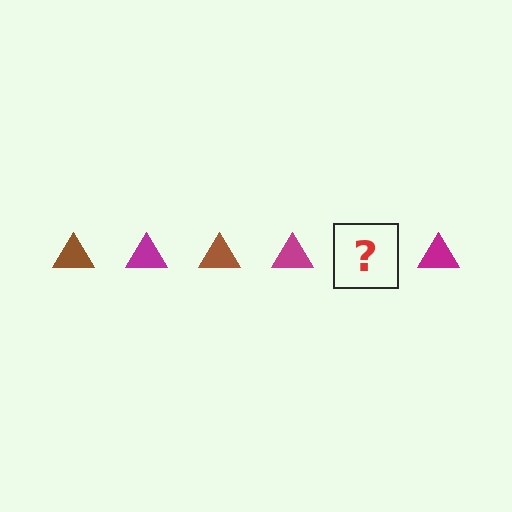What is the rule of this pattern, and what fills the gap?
The rule is that the pattern cycles through brown, magenta triangles. The gap should be filled with a brown triangle.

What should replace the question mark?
The question mark should be replaced with a brown triangle.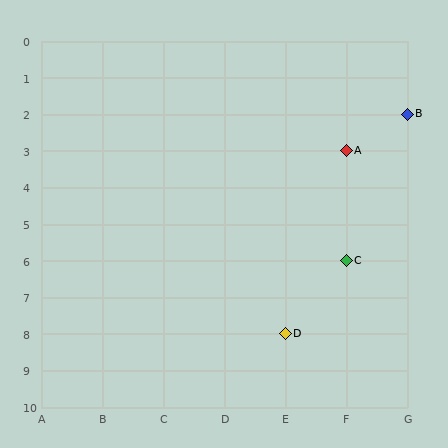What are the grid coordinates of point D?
Point D is at grid coordinates (E, 8).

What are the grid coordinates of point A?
Point A is at grid coordinates (F, 3).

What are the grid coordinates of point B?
Point B is at grid coordinates (G, 2).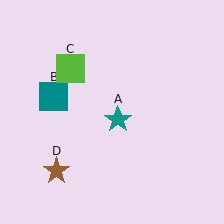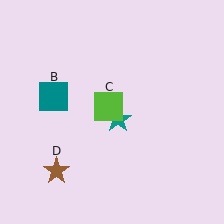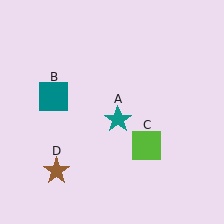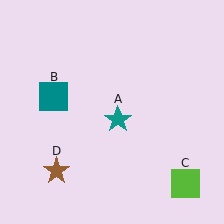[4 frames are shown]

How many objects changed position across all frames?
1 object changed position: lime square (object C).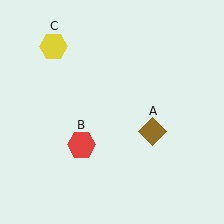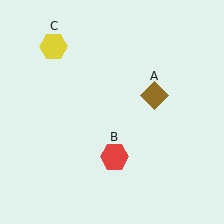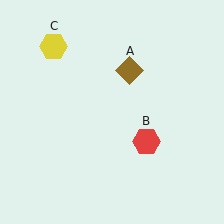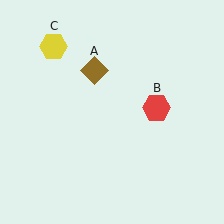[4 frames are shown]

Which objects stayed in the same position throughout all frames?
Yellow hexagon (object C) remained stationary.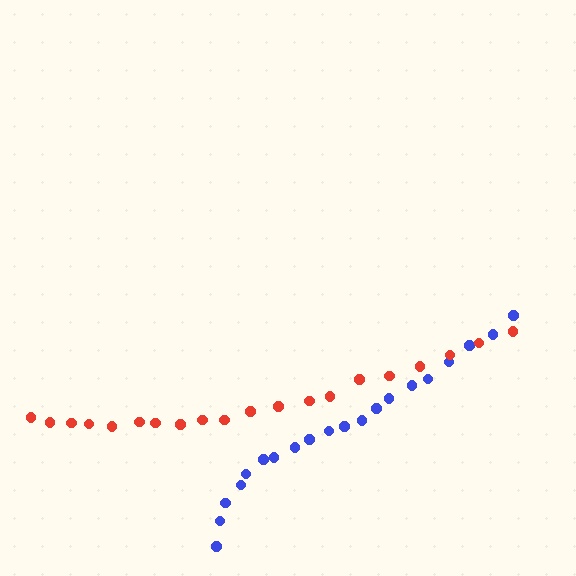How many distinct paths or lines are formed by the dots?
There are 2 distinct paths.